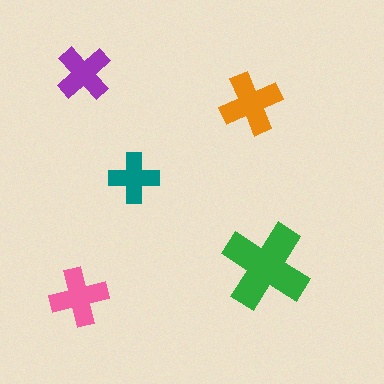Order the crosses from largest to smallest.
the green one, the orange one, the pink one, the purple one, the teal one.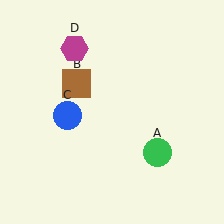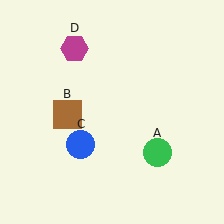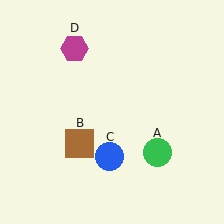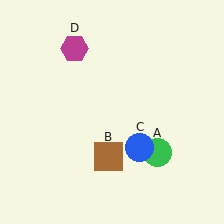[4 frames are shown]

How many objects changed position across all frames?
2 objects changed position: brown square (object B), blue circle (object C).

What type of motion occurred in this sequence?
The brown square (object B), blue circle (object C) rotated counterclockwise around the center of the scene.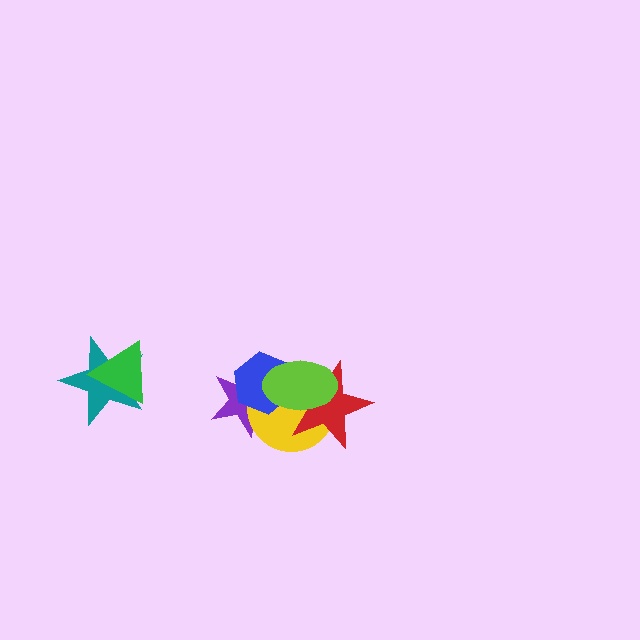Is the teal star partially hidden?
Yes, it is partially covered by another shape.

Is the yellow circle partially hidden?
Yes, it is partially covered by another shape.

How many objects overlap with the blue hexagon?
4 objects overlap with the blue hexagon.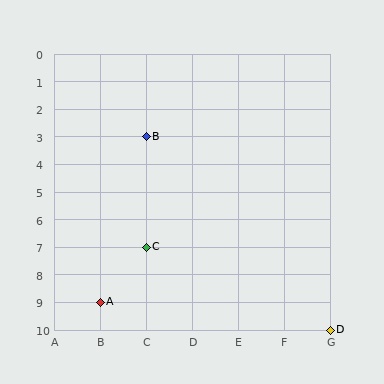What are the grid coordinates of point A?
Point A is at grid coordinates (B, 9).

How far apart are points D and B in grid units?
Points D and B are 4 columns and 7 rows apart (about 8.1 grid units diagonally).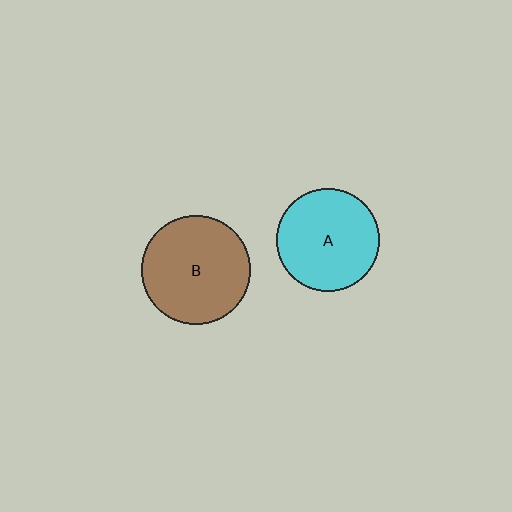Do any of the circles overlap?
No, none of the circles overlap.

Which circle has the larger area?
Circle B (brown).